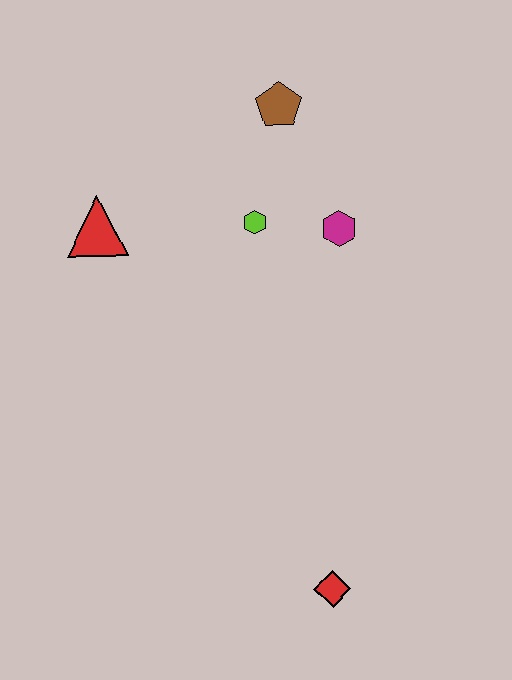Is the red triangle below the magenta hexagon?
No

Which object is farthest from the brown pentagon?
The red diamond is farthest from the brown pentagon.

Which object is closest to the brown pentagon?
The lime hexagon is closest to the brown pentagon.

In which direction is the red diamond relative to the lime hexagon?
The red diamond is below the lime hexagon.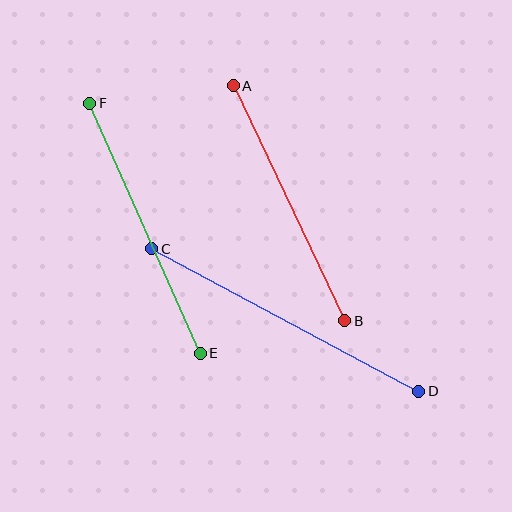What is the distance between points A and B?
The distance is approximately 260 pixels.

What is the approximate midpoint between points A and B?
The midpoint is at approximately (289, 203) pixels.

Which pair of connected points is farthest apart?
Points C and D are farthest apart.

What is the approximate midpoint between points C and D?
The midpoint is at approximately (285, 320) pixels.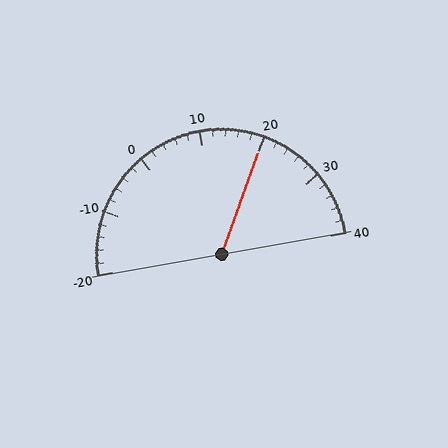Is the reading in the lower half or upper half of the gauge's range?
The reading is in the upper half of the range (-20 to 40).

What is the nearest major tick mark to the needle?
The nearest major tick mark is 20.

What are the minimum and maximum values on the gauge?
The gauge ranges from -20 to 40.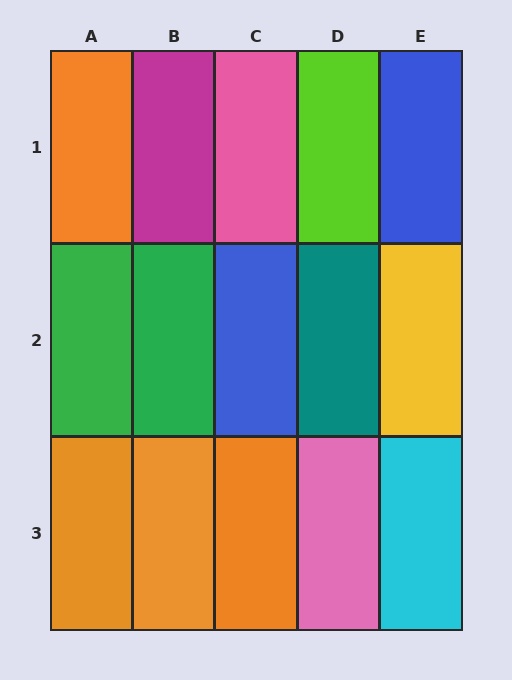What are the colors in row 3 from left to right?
Orange, orange, orange, pink, cyan.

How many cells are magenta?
1 cell is magenta.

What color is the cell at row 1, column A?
Orange.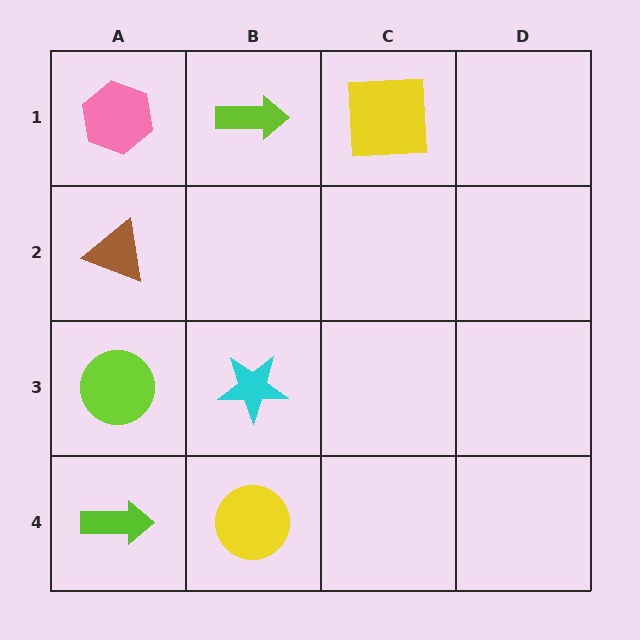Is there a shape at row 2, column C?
No, that cell is empty.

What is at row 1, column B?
A lime arrow.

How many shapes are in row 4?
2 shapes.